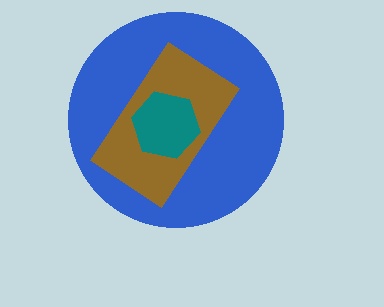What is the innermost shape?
The teal hexagon.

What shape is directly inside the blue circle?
The brown rectangle.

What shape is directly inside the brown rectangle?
The teal hexagon.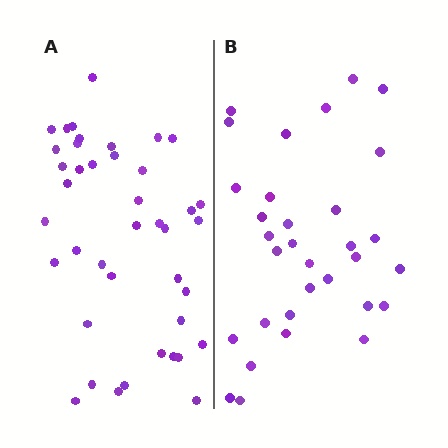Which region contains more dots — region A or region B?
Region A (the left region) has more dots.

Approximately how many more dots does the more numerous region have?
Region A has roughly 8 or so more dots than region B.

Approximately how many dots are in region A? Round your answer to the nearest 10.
About 40 dots. (The exact count is 41, which rounds to 40.)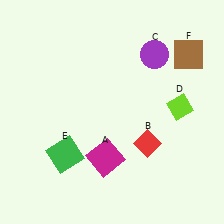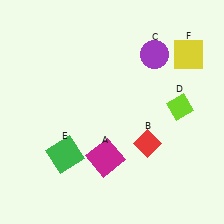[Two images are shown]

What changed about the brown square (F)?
In Image 1, F is brown. In Image 2, it changed to yellow.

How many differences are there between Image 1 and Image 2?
There is 1 difference between the two images.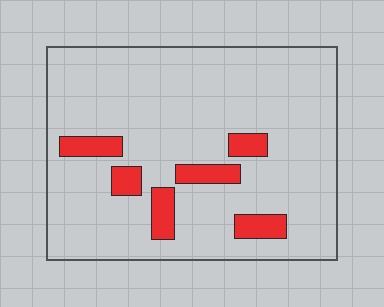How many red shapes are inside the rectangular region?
6.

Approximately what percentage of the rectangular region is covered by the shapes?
Approximately 10%.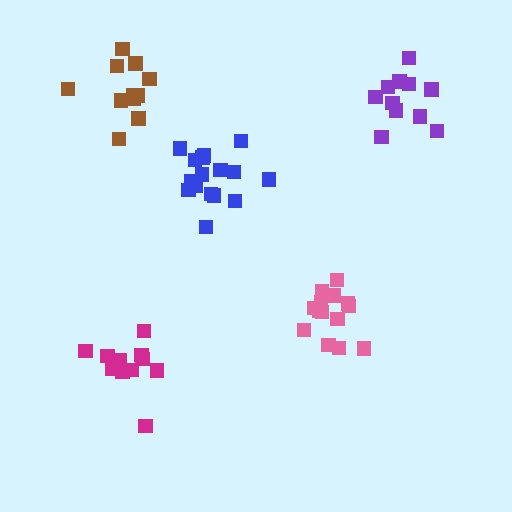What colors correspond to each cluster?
The clusters are colored: blue, purple, pink, magenta, brown.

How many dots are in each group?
Group 1: 16 dots, Group 2: 11 dots, Group 3: 14 dots, Group 4: 11 dots, Group 5: 11 dots (63 total).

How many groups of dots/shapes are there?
There are 5 groups.